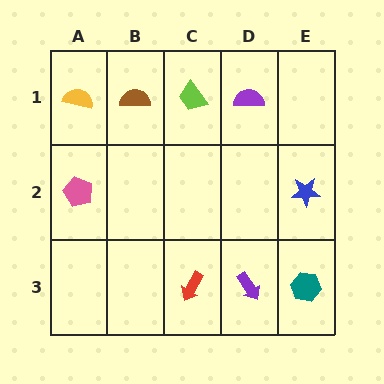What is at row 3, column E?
A teal hexagon.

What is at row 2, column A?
A pink pentagon.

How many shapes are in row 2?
2 shapes.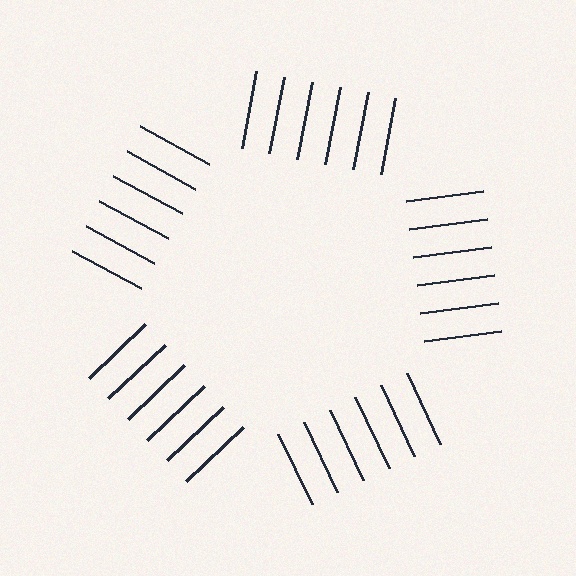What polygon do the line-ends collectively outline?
An illusory pentagon — the line segments terminate on its edges but no continuous stroke is drawn.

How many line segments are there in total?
30 — 6 along each of the 5 edges.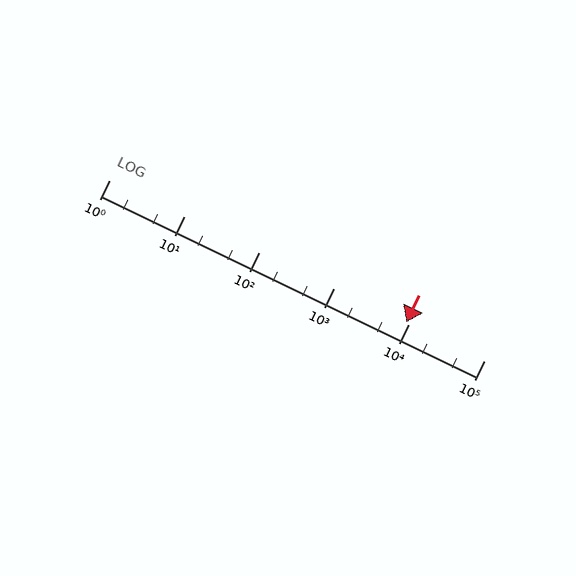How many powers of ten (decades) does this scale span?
The scale spans 5 decades, from 1 to 100000.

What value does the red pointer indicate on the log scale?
The pointer indicates approximately 9200.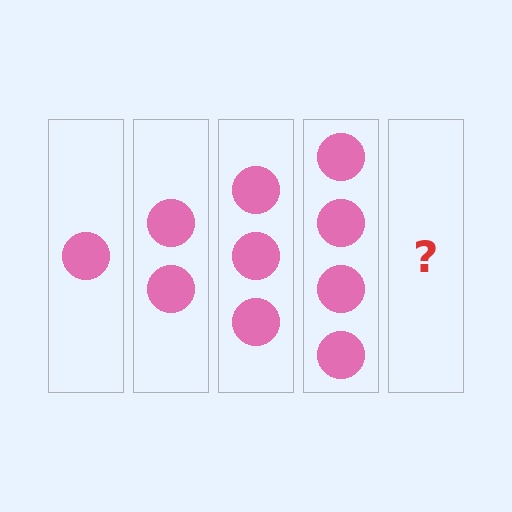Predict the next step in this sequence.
The next step is 5 circles.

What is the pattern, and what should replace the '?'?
The pattern is that each step adds one more circle. The '?' should be 5 circles.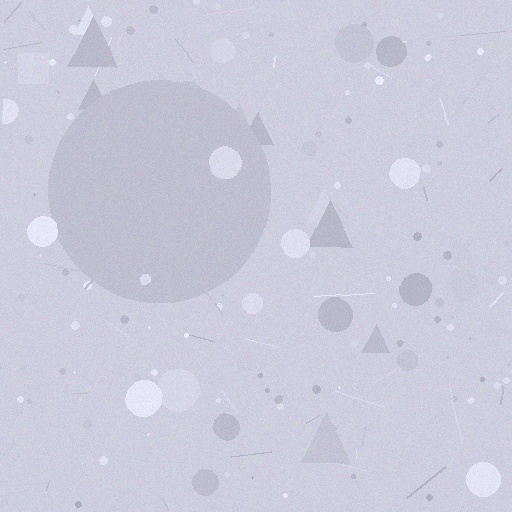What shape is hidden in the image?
A circle is hidden in the image.